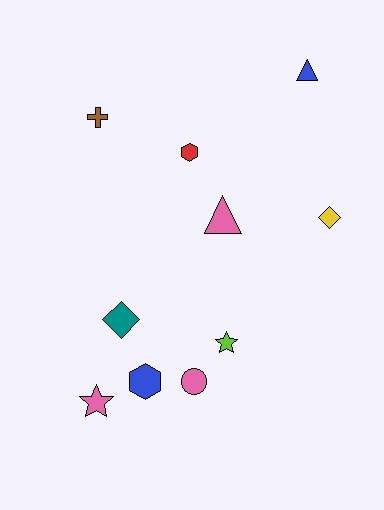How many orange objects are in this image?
There are no orange objects.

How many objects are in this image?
There are 10 objects.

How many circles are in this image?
There is 1 circle.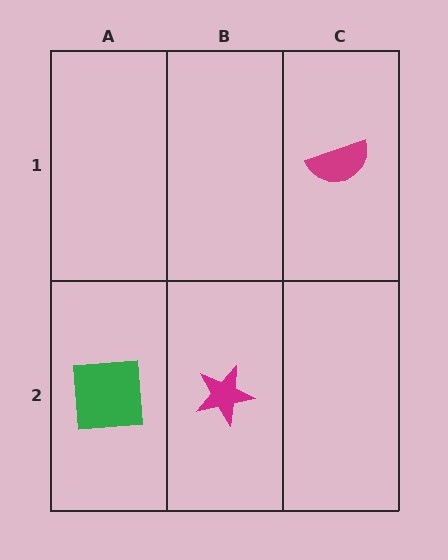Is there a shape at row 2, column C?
No, that cell is empty.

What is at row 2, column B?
A magenta star.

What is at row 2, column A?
A green square.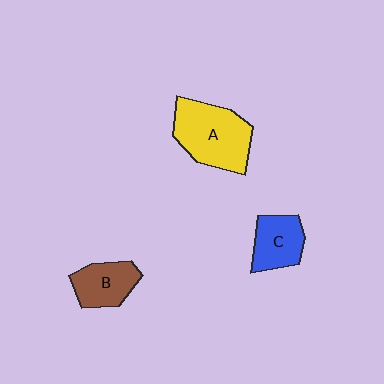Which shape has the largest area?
Shape A (yellow).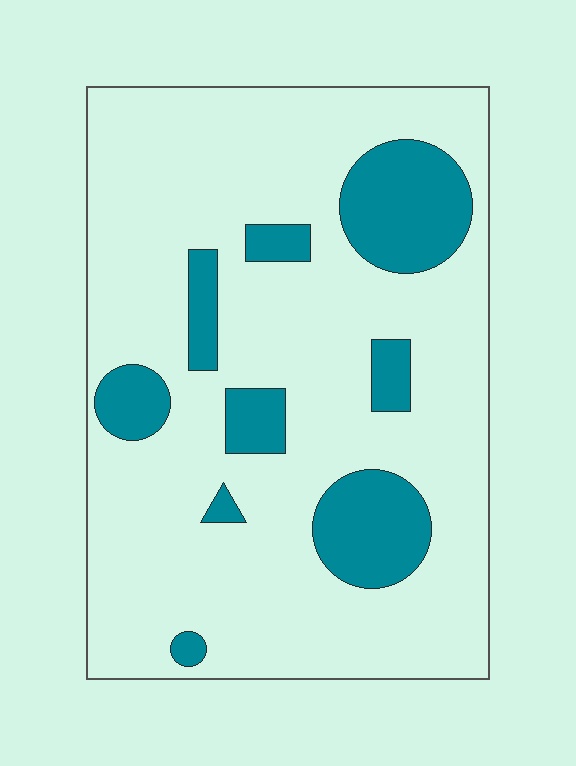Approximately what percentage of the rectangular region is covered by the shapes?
Approximately 20%.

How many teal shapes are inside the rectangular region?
9.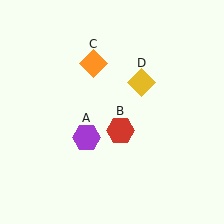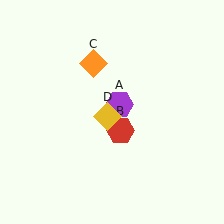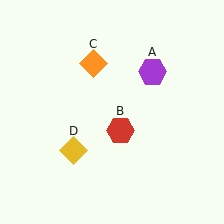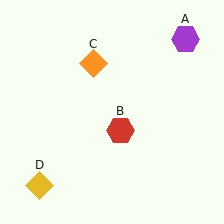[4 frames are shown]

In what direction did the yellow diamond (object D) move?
The yellow diamond (object D) moved down and to the left.